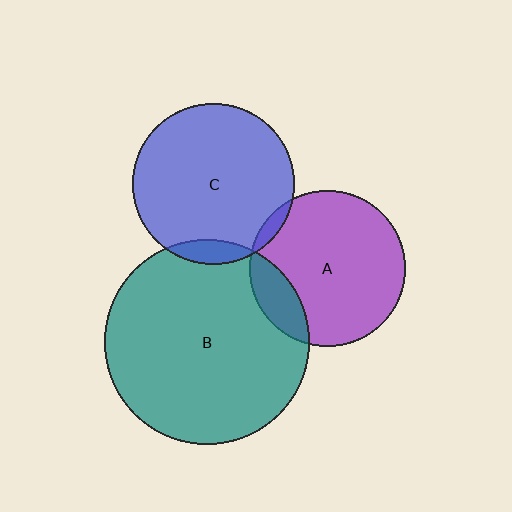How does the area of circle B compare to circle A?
Approximately 1.7 times.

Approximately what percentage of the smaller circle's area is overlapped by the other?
Approximately 15%.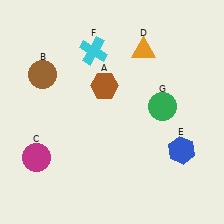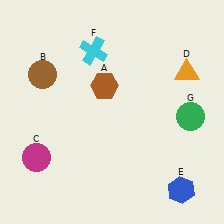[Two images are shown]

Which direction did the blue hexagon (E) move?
The blue hexagon (E) moved down.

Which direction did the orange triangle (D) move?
The orange triangle (D) moved right.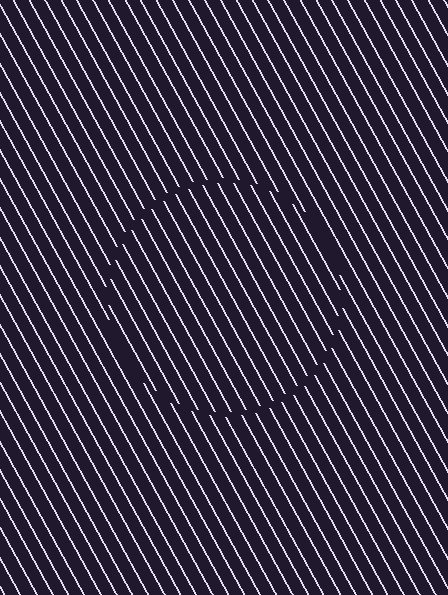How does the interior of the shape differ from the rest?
The interior of the shape contains the same grating, shifted by half a period — the contour is defined by the phase discontinuity where line-ends from the inner and outer gratings abut.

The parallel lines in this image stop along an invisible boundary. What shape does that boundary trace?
An illusory circle. The interior of the shape contains the same grating, shifted by half a period — the contour is defined by the phase discontinuity where line-ends from the inner and outer gratings abut.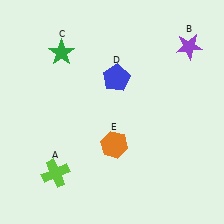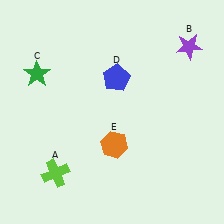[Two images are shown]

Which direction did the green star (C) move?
The green star (C) moved left.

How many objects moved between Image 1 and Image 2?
1 object moved between the two images.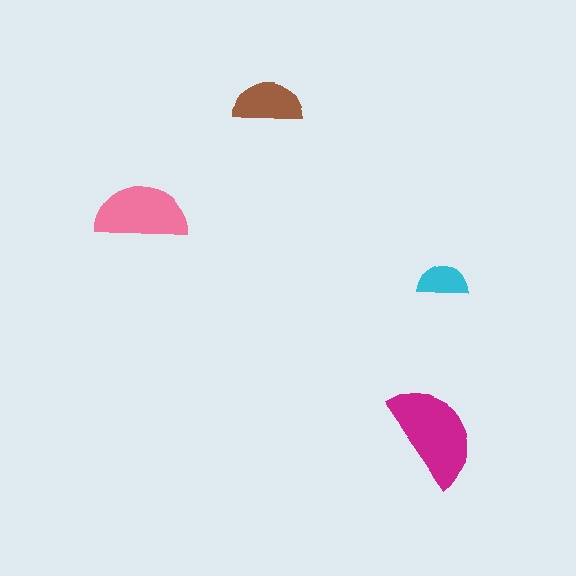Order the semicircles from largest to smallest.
the magenta one, the pink one, the brown one, the cyan one.